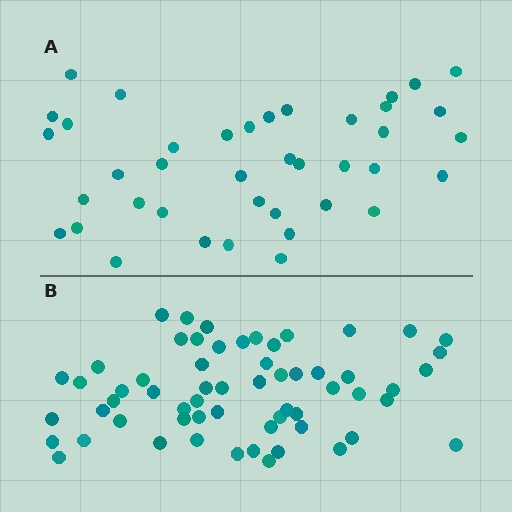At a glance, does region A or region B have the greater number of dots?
Region B (the bottom region) has more dots.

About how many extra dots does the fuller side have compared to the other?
Region B has approximately 20 more dots than region A.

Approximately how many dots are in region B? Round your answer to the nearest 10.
About 60 dots.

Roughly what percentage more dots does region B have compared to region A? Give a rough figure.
About 50% more.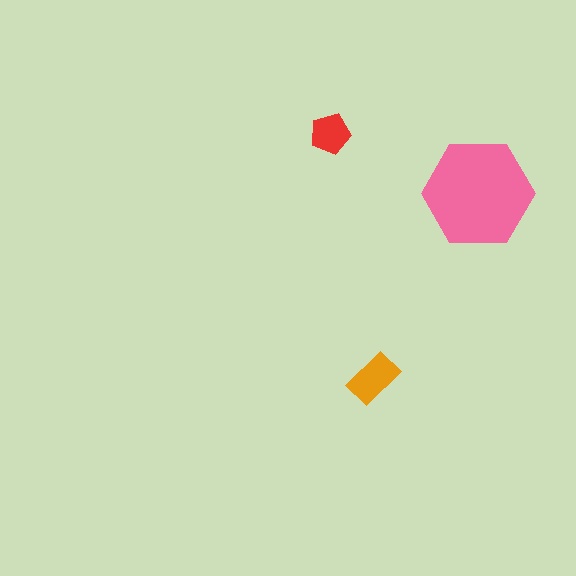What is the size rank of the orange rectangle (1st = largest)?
2nd.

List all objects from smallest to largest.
The red pentagon, the orange rectangle, the pink hexagon.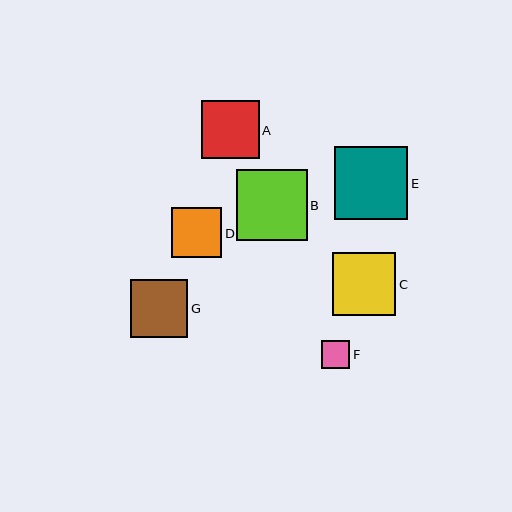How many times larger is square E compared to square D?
Square E is approximately 1.5 times the size of square D.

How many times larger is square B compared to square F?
Square B is approximately 2.5 times the size of square F.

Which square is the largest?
Square E is the largest with a size of approximately 73 pixels.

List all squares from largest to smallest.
From largest to smallest: E, B, C, G, A, D, F.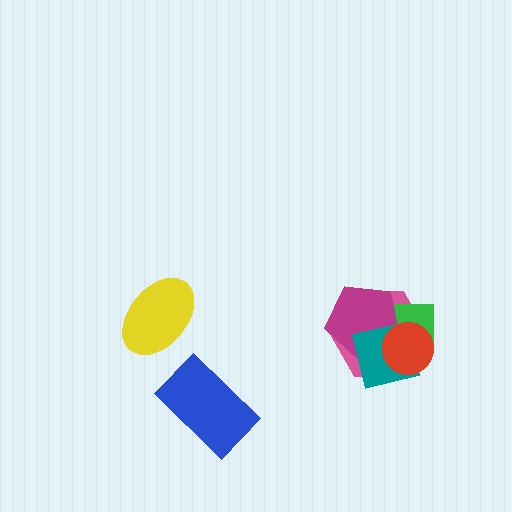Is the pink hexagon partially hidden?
Yes, it is partially covered by another shape.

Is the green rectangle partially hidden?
Yes, it is partially covered by another shape.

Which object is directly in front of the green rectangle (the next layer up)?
The magenta pentagon is directly in front of the green rectangle.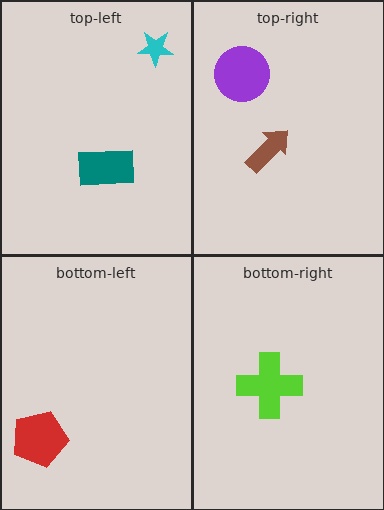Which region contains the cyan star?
The top-left region.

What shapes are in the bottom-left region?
The red pentagon.